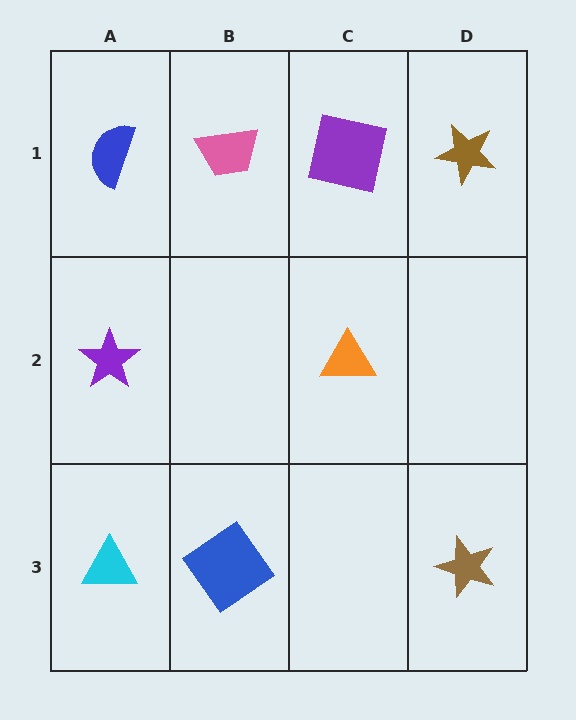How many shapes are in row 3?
3 shapes.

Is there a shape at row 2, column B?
No, that cell is empty.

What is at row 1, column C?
A purple square.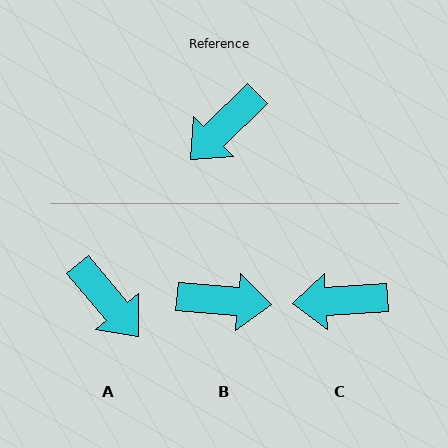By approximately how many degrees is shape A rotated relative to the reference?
Approximately 86 degrees counter-clockwise.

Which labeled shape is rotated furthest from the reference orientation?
B, about 130 degrees away.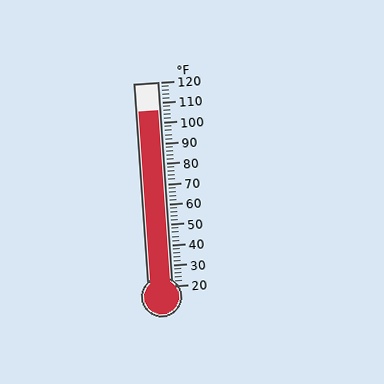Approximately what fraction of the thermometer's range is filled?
The thermometer is filled to approximately 85% of its range.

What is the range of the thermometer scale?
The thermometer scale ranges from 20°F to 120°F.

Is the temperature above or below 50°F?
The temperature is above 50°F.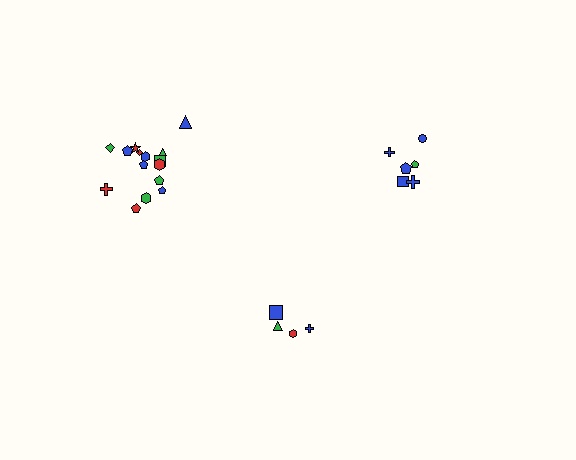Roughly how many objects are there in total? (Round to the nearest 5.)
Roughly 25 objects in total.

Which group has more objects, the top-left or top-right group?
The top-left group.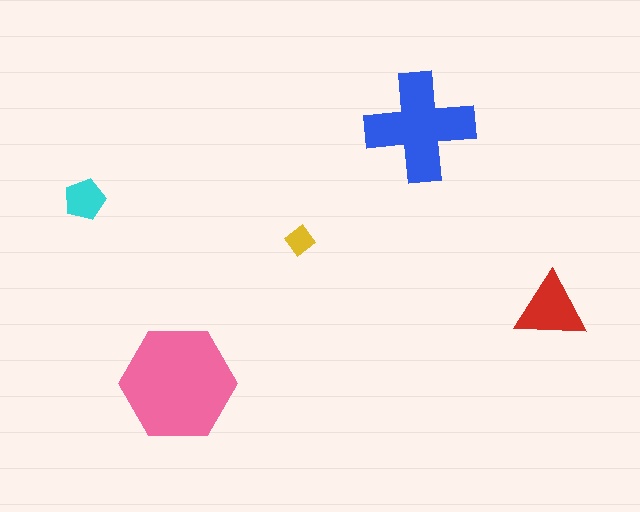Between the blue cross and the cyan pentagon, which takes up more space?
The blue cross.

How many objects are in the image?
There are 5 objects in the image.